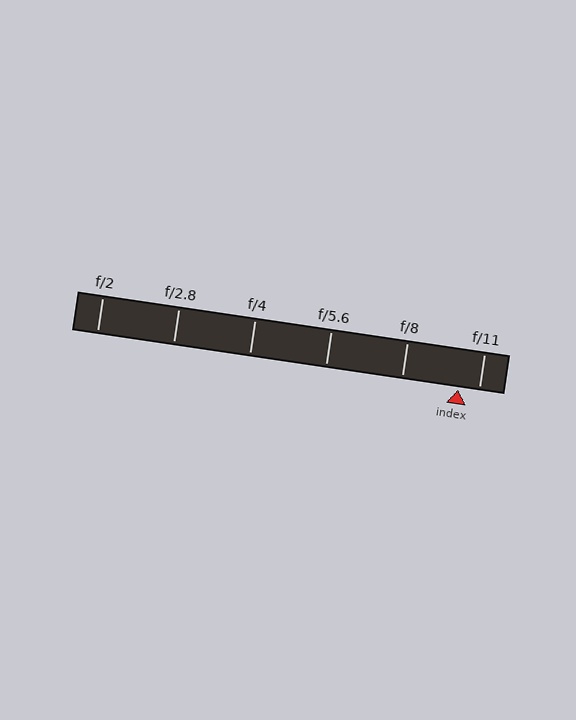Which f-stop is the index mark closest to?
The index mark is closest to f/11.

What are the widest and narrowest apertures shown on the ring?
The widest aperture shown is f/2 and the narrowest is f/11.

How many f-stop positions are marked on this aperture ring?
There are 6 f-stop positions marked.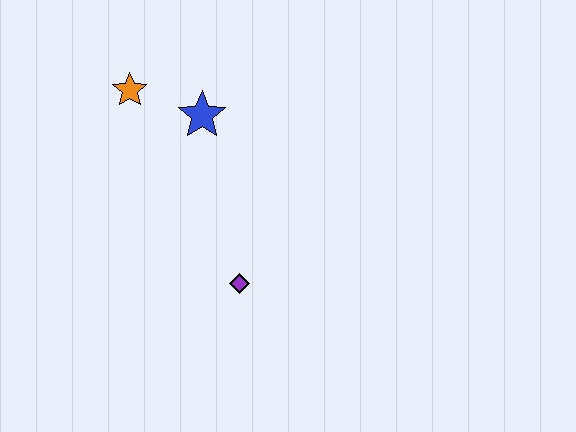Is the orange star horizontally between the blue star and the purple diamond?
No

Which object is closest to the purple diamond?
The blue star is closest to the purple diamond.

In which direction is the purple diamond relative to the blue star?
The purple diamond is below the blue star.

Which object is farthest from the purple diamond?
The orange star is farthest from the purple diamond.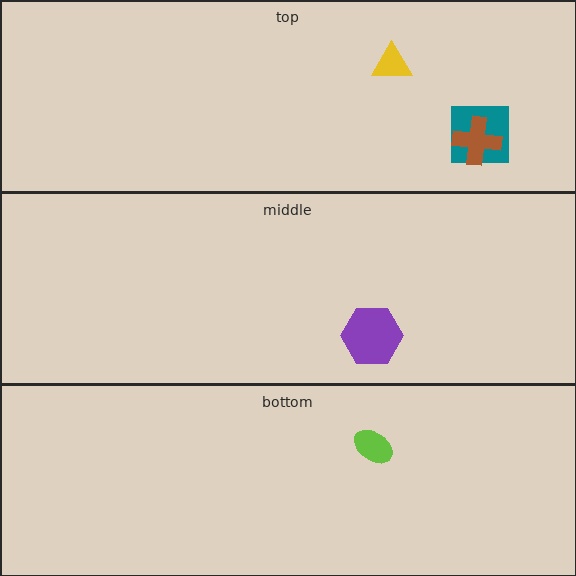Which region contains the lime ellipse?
The bottom region.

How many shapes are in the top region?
3.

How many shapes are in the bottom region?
1.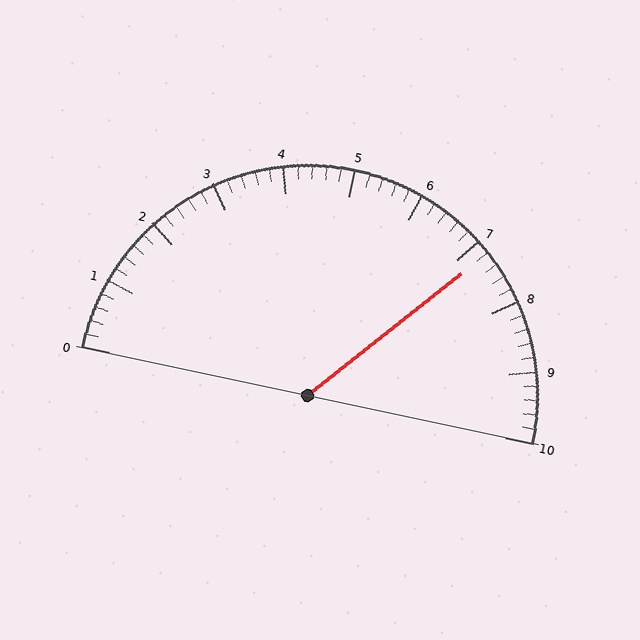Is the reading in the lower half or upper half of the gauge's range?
The reading is in the upper half of the range (0 to 10).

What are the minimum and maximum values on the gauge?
The gauge ranges from 0 to 10.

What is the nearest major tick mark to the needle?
The nearest major tick mark is 7.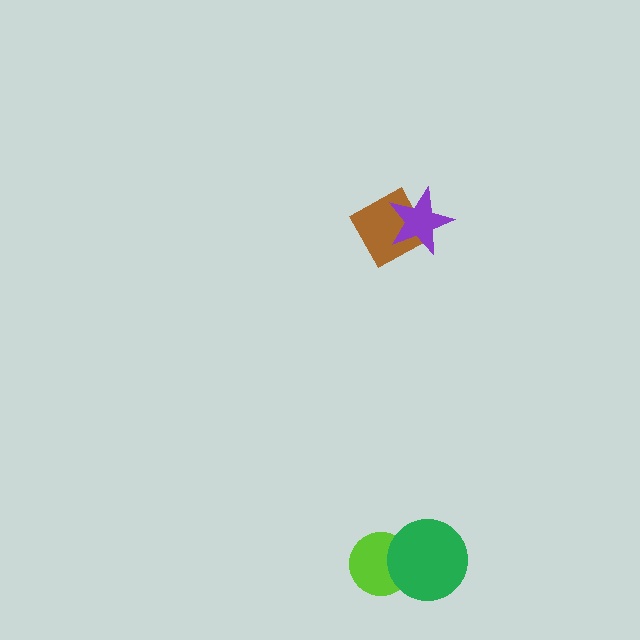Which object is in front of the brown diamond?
The purple star is in front of the brown diamond.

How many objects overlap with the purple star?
1 object overlaps with the purple star.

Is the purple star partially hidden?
No, no other shape covers it.